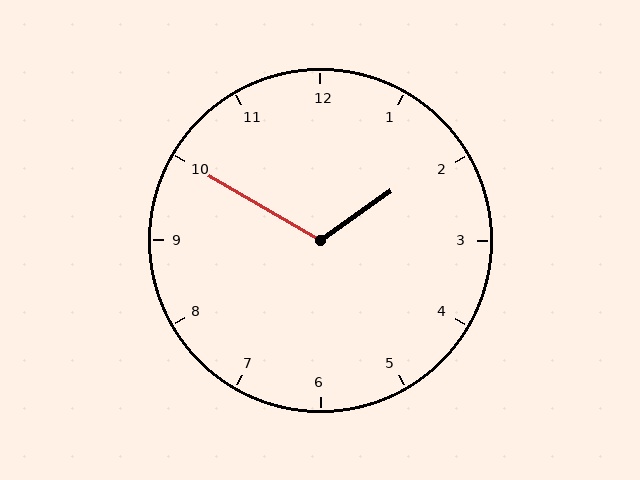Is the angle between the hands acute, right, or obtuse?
It is obtuse.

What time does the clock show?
1:50.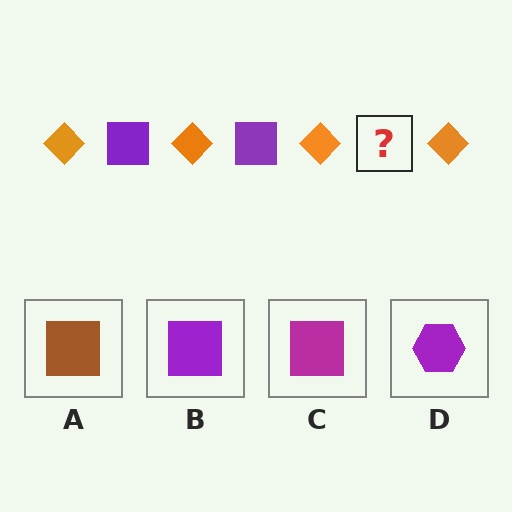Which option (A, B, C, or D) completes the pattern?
B.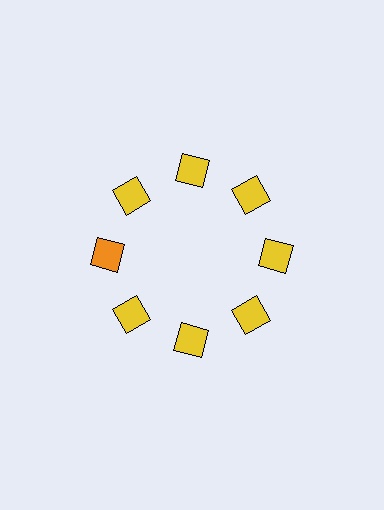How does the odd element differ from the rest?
It has a different color: orange instead of yellow.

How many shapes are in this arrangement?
There are 8 shapes arranged in a ring pattern.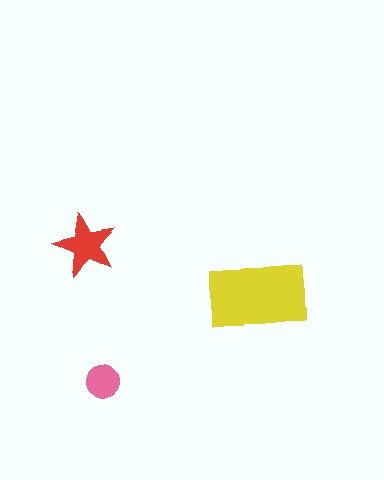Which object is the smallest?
The pink circle.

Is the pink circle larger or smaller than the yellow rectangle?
Smaller.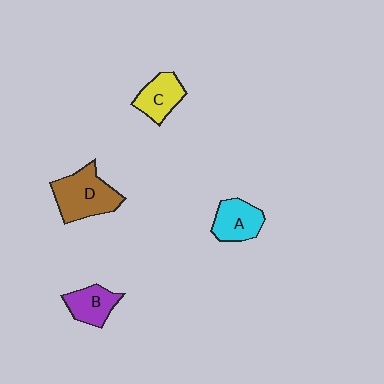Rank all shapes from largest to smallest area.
From largest to smallest: D (brown), A (cyan), C (yellow), B (purple).